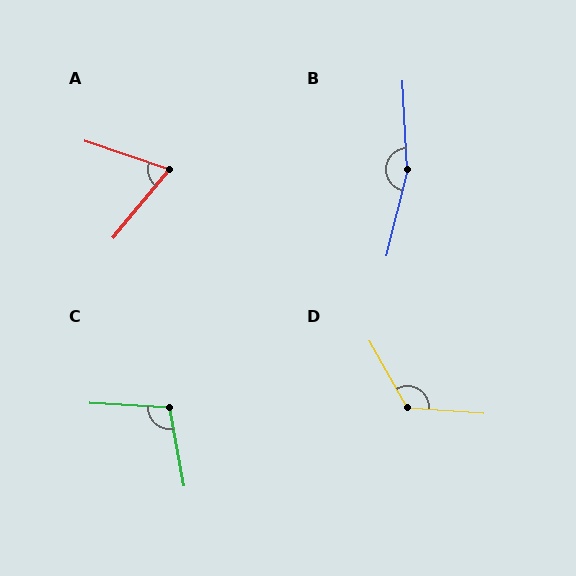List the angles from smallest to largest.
A (69°), C (103°), D (123°), B (163°).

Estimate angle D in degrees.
Approximately 123 degrees.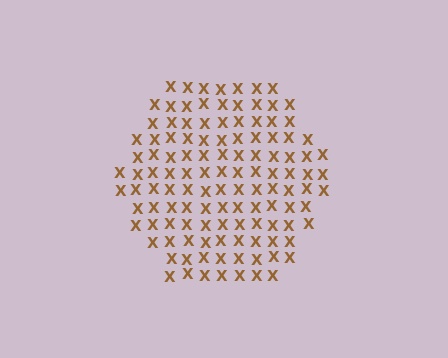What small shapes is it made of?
It is made of small letter X's.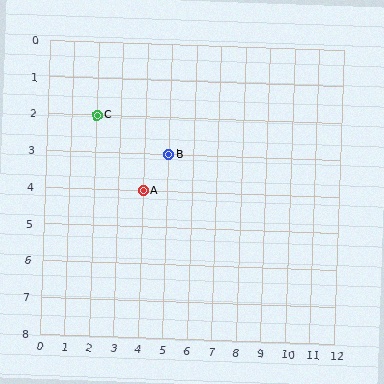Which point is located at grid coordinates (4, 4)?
Point A is at (4, 4).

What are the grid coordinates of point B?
Point B is at grid coordinates (5, 3).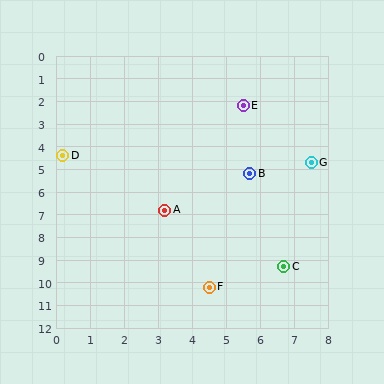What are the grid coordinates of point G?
Point G is at approximately (7.5, 4.7).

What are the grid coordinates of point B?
Point B is at approximately (5.7, 5.2).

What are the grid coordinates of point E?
Point E is at approximately (5.5, 2.2).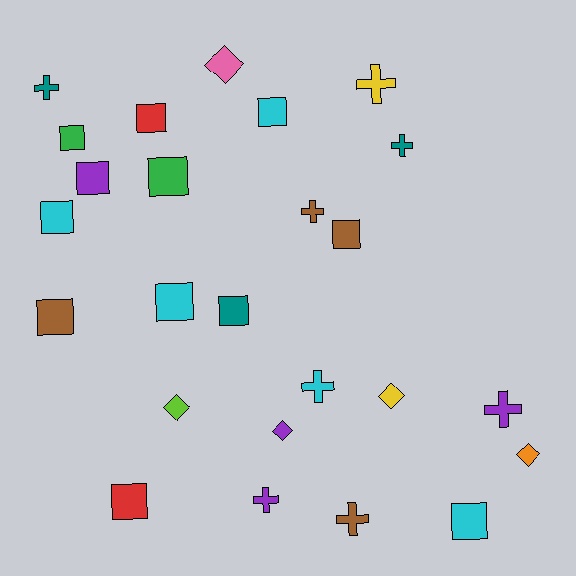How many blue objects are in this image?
There are no blue objects.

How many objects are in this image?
There are 25 objects.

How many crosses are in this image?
There are 8 crosses.